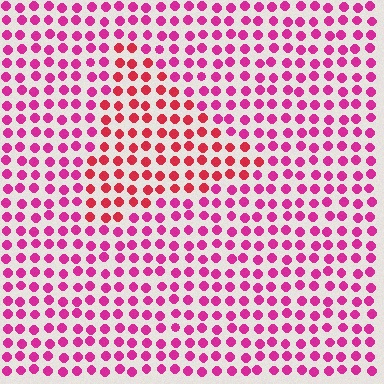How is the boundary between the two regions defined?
The boundary is defined purely by a slight shift in hue (about 30 degrees). Spacing, size, and orientation are identical on both sides.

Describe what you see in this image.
The image is filled with small magenta elements in a uniform arrangement. A triangle-shaped region is visible where the elements are tinted to a slightly different hue, forming a subtle color boundary.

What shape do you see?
I see a triangle.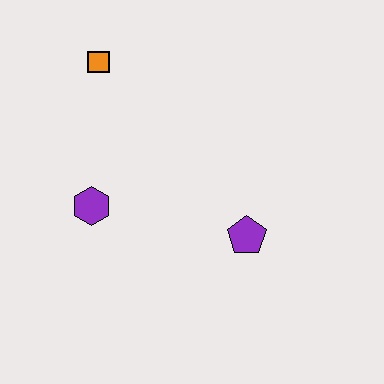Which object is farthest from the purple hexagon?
The purple pentagon is farthest from the purple hexagon.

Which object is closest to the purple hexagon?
The orange square is closest to the purple hexagon.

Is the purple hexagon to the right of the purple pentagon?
No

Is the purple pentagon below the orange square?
Yes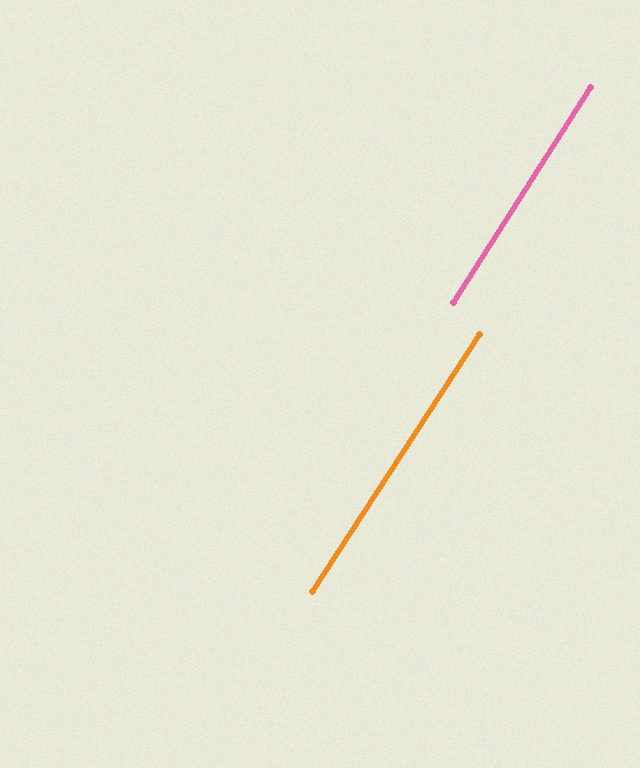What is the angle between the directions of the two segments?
Approximately 1 degree.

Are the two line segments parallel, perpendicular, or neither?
Parallel — their directions differ by only 0.6°.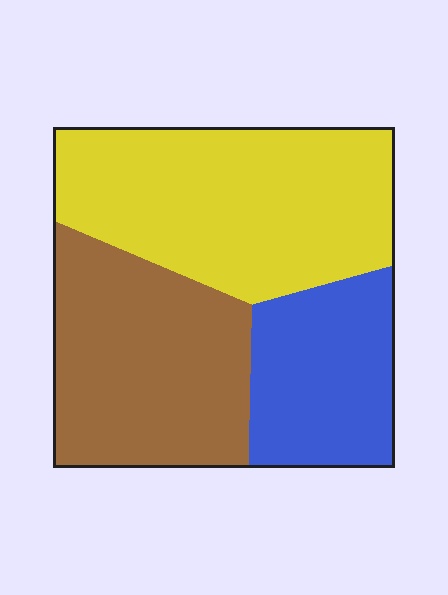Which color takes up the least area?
Blue, at roughly 25%.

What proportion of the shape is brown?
Brown covers about 35% of the shape.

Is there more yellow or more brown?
Yellow.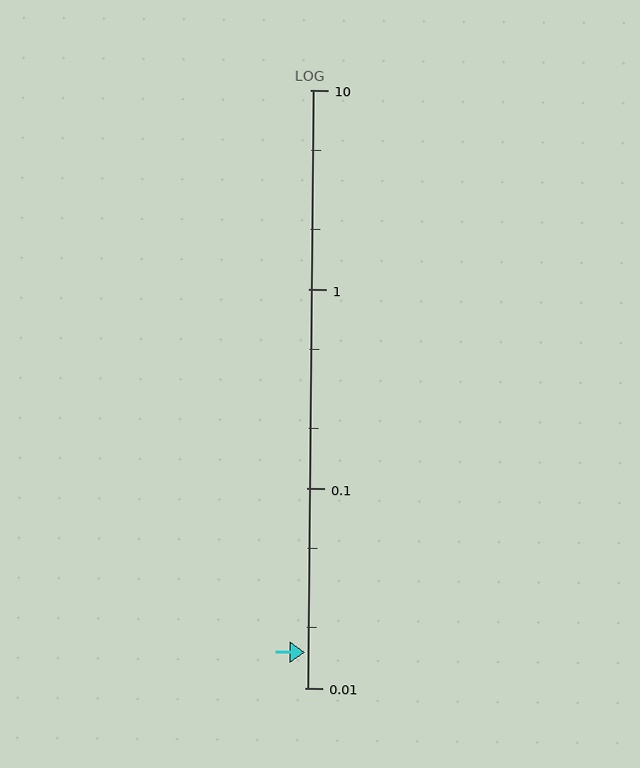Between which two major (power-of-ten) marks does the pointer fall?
The pointer is between 0.01 and 0.1.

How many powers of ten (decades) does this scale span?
The scale spans 3 decades, from 0.01 to 10.